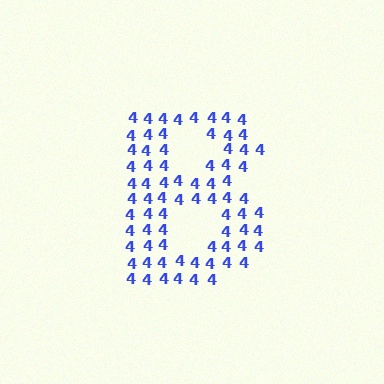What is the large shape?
The large shape is the letter B.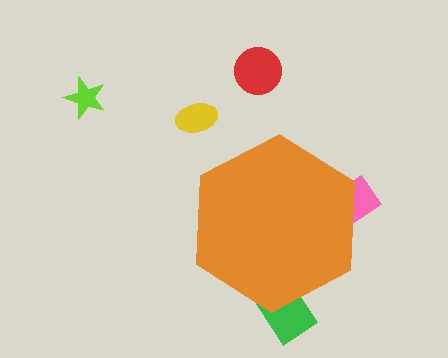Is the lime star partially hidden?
No, the lime star is fully visible.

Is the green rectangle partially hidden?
Yes, the green rectangle is partially hidden behind the orange hexagon.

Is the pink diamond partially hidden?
Yes, the pink diamond is partially hidden behind the orange hexagon.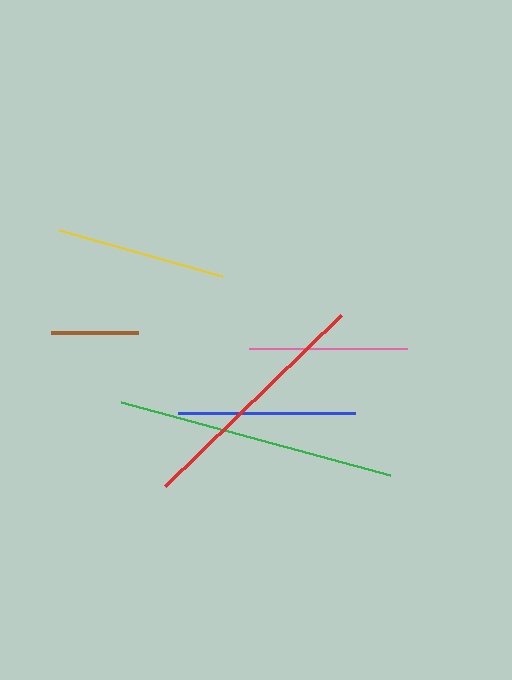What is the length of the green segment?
The green segment is approximately 278 pixels long.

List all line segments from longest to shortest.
From longest to shortest: green, red, blue, yellow, pink, brown.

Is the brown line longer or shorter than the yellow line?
The yellow line is longer than the brown line.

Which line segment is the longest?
The green line is the longest at approximately 278 pixels.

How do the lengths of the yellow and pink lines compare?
The yellow and pink lines are approximately the same length.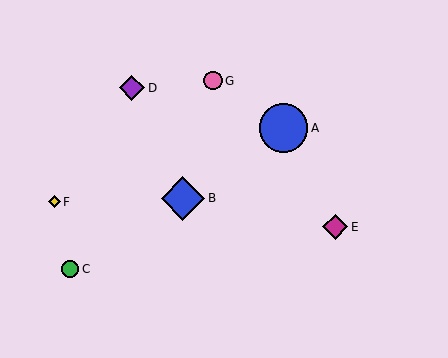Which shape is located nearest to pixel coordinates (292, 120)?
The blue circle (labeled A) at (284, 128) is nearest to that location.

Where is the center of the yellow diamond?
The center of the yellow diamond is at (54, 202).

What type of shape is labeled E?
Shape E is a magenta diamond.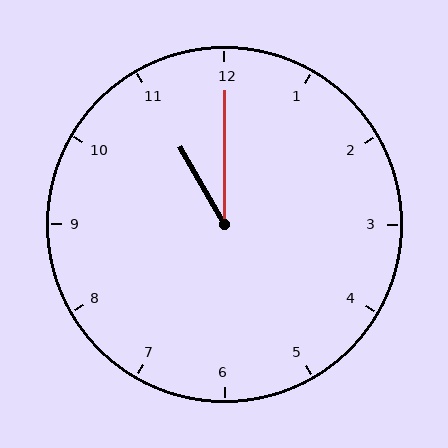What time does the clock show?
11:00.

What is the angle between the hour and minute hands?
Approximately 30 degrees.